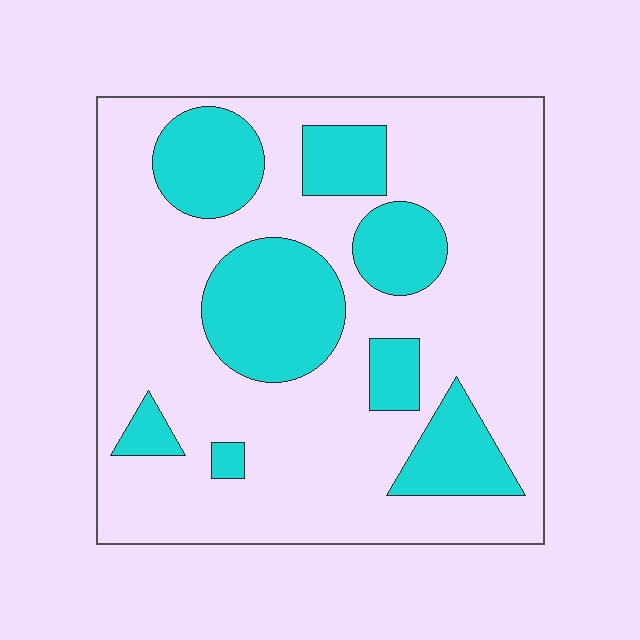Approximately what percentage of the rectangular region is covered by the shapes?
Approximately 30%.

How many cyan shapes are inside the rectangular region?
8.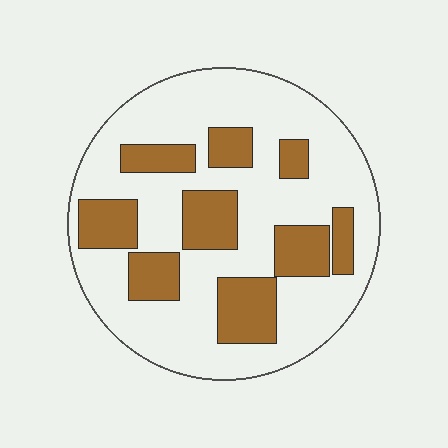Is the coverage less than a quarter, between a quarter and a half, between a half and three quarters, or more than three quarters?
Between a quarter and a half.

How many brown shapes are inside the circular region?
9.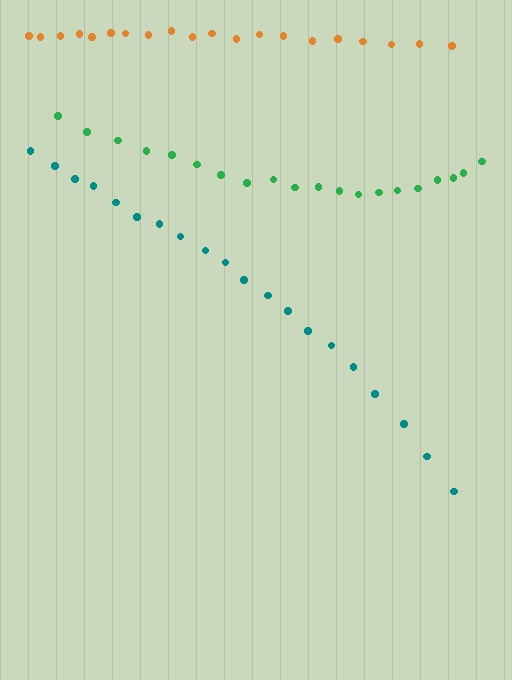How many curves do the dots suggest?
There are 3 distinct paths.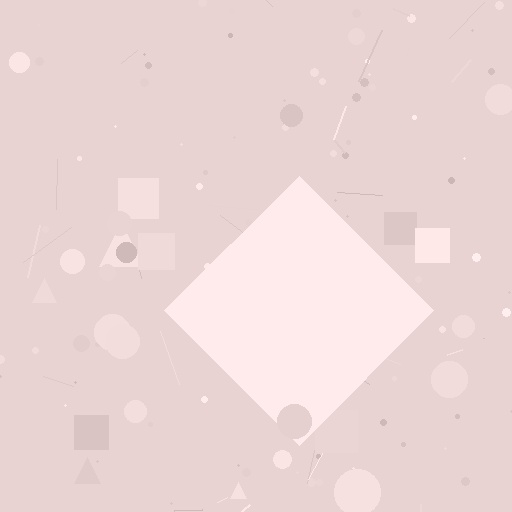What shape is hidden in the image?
A diamond is hidden in the image.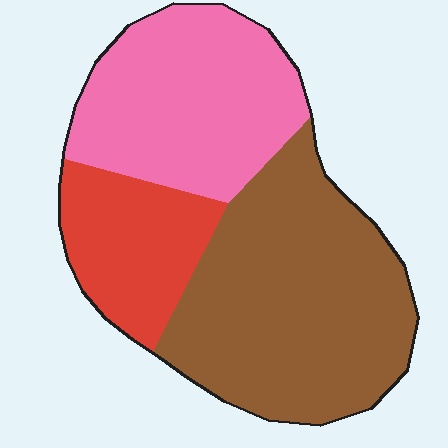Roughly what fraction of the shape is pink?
Pink covers about 35% of the shape.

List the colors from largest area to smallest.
From largest to smallest: brown, pink, red.